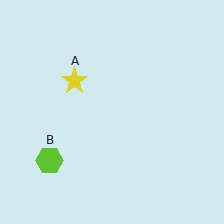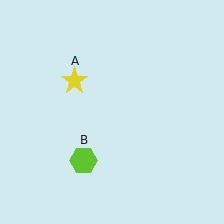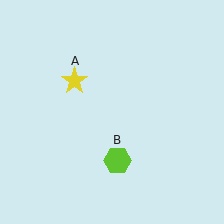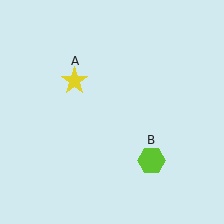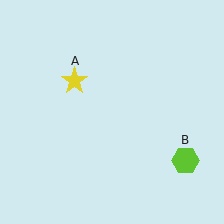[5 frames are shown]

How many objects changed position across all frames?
1 object changed position: lime hexagon (object B).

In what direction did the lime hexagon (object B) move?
The lime hexagon (object B) moved right.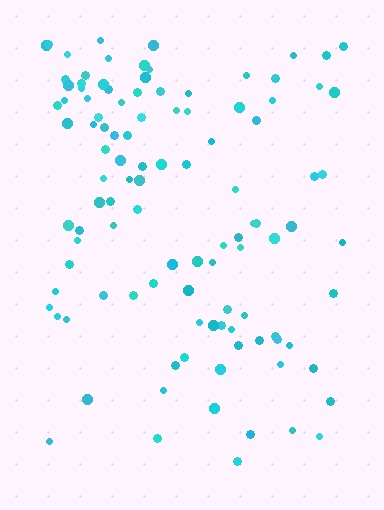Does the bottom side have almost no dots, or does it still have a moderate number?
Still a moderate number, just noticeably fewer than the top.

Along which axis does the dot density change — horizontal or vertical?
Vertical.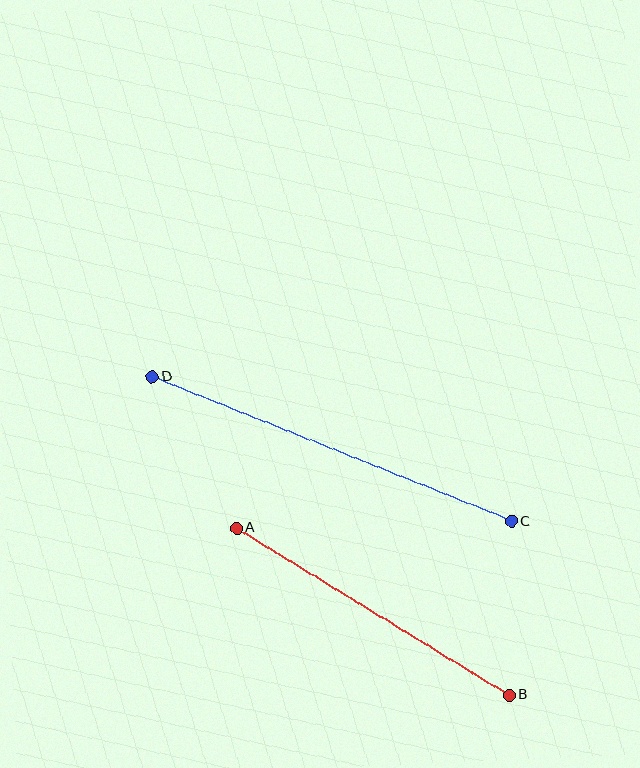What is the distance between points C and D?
The distance is approximately 388 pixels.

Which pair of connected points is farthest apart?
Points C and D are farthest apart.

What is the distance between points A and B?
The distance is approximately 320 pixels.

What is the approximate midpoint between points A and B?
The midpoint is at approximately (373, 612) pixels.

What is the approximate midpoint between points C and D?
The midpoint is at approximately (332, 449) pixels.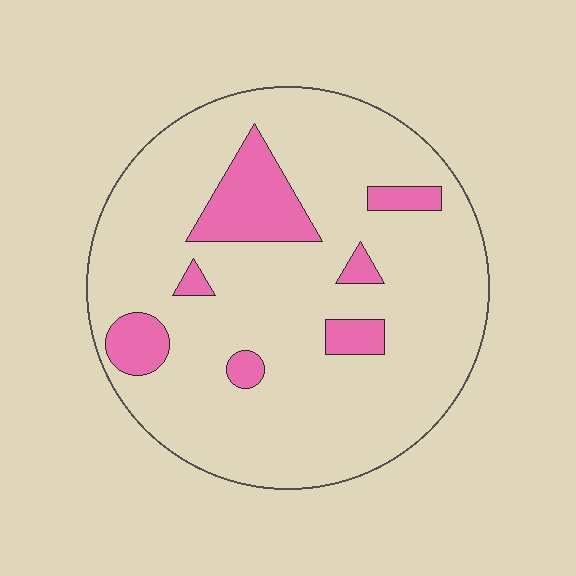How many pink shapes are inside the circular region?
7.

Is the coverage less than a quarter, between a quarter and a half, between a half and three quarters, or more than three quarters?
Less than a quarter.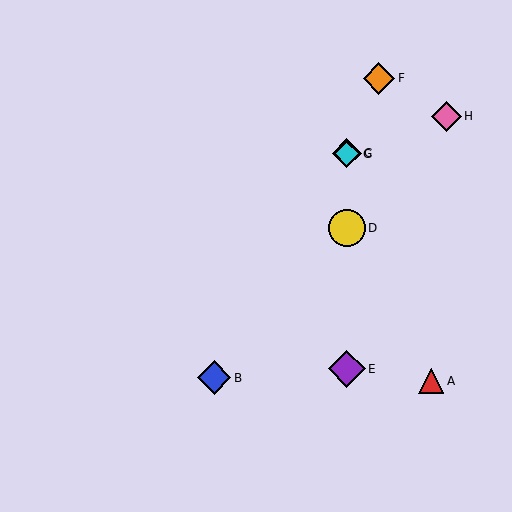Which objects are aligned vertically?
Objects C, D, E, G are aligned vertically.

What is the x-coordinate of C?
Object C is at x≈347.